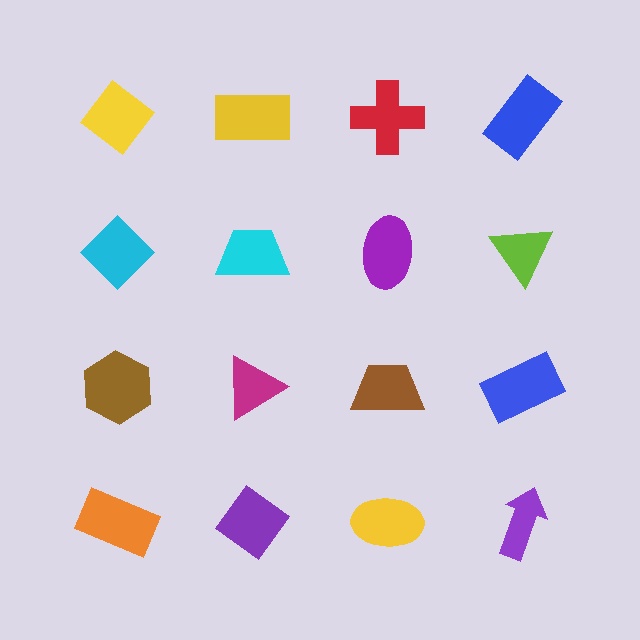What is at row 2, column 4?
A lime triangle.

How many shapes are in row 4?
4 shapes.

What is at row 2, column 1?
A cyan diamond.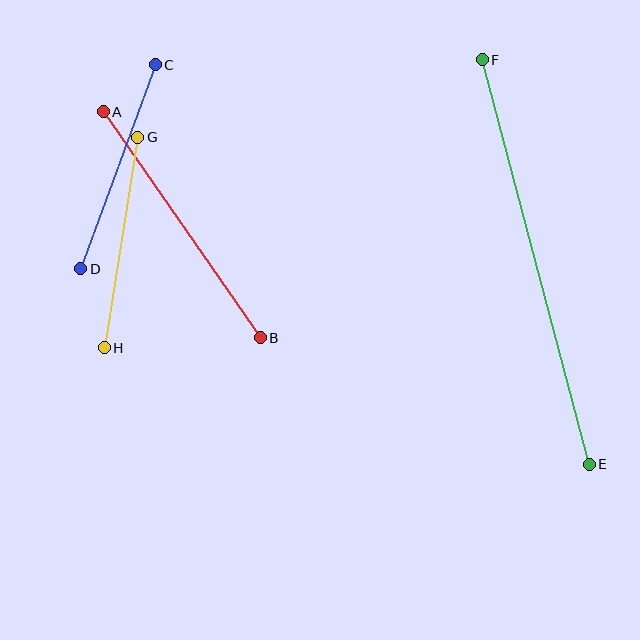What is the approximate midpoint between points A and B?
The midpoint is at approximately (182, 225) pixels.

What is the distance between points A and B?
The distance is approximately 275 pixels.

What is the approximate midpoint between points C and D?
The midpoint is at approximately (118, 167) pixels.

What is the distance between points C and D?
The distance is approximately 217 pixels.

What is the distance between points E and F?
The distance is approximately 418 pixels.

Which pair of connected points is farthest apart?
Points E and F are farthest apart.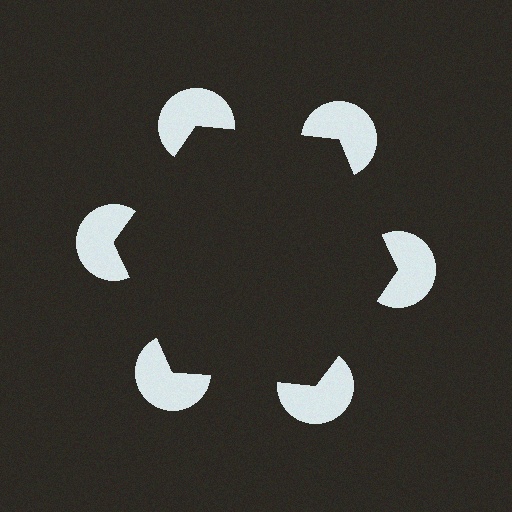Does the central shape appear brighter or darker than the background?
It typically appears slightly darker than the background, even though no actual brightness change is drawn.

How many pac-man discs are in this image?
There are 6 — one at each vertex of the illusory hexagon.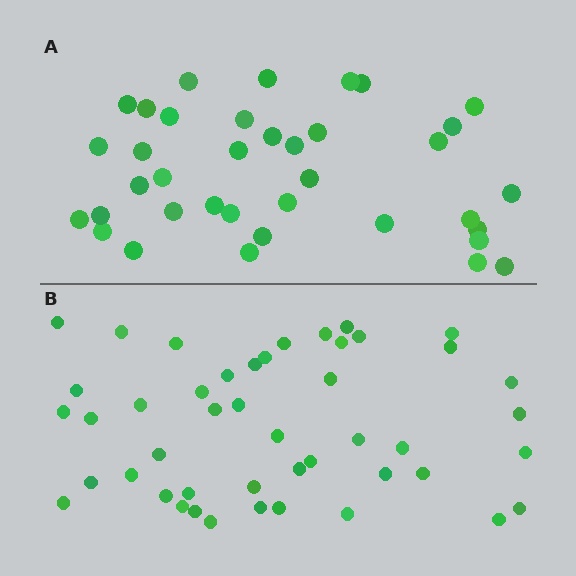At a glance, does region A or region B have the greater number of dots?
Region B (the bottom region) has more dots.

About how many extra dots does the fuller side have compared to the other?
Region B has roughly 8 or so more dots than region A.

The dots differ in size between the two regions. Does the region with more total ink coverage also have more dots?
No. Region A has more total ink coverage because its dots are larger, but region B actually contains more individual dots. Total area can be misleading — the number of items is what matters here.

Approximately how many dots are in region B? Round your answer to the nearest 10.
About 50 dots. (The exact count is 46, which rounds to 50.)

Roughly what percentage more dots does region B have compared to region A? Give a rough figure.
About 25% more.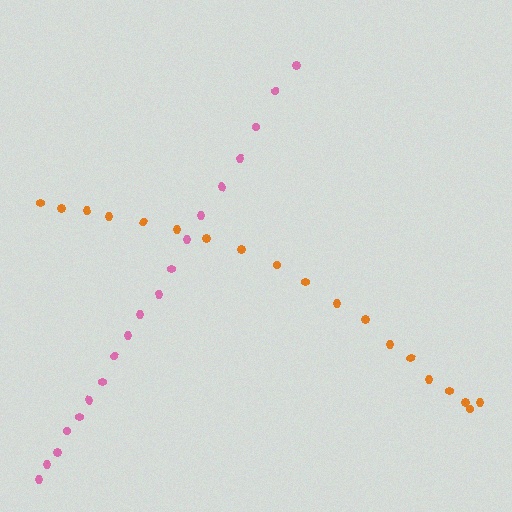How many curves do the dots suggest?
There are 2 distinct paths.